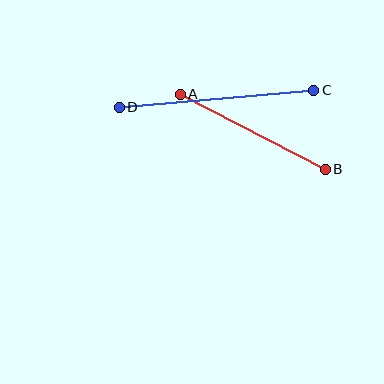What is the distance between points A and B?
The distance is approximately 164 pixels.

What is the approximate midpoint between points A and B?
The midpoint is at approximately (253, 132) pixels.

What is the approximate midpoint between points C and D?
The midpoint is at approximately (217, 99) pixels.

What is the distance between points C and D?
The distance is approximately 195 pixels.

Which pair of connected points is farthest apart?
Points C and D are farthest apart.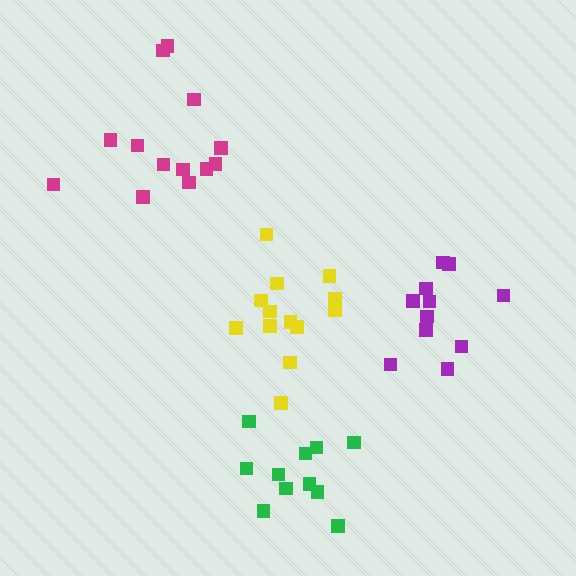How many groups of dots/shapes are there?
There are 4 groups.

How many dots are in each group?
Group 1: 13 dots, Group 2: 11 dots, Group 3: 13 dots, Group 4: 11 dots (48 total).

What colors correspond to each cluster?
The clusters are colored: yellow, purple, magenta, green.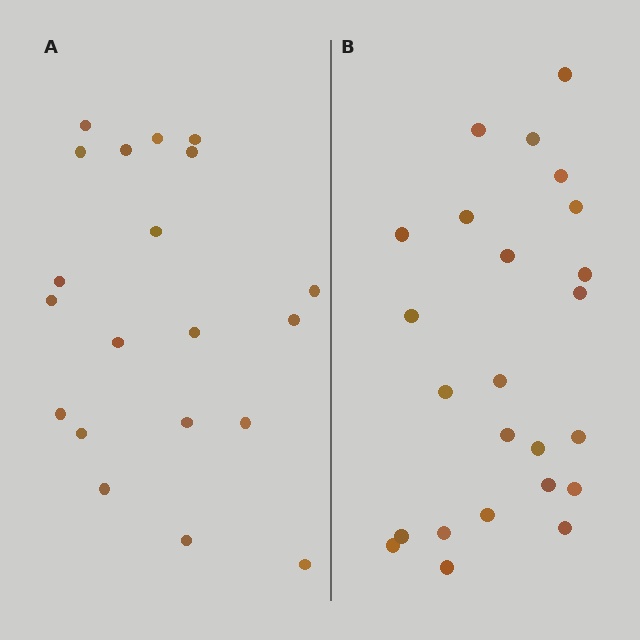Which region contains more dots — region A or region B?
Region B (the right region) has more dots.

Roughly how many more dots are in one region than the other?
Region B has about 4 more dots than region A.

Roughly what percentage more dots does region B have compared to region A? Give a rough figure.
About 20% more.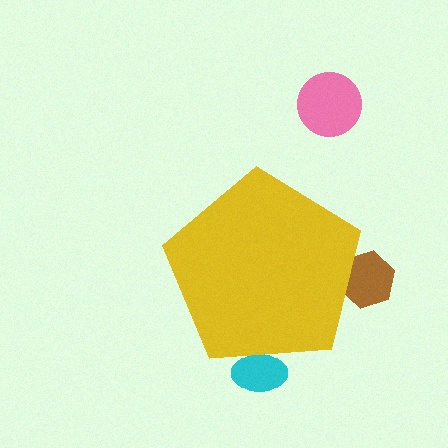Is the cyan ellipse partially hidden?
Yes, the cyan ellipse is partially hidden behind the yellow pentagon.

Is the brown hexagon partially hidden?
Yes, the brown hexagon is partially hidden behind the yellow pentagon.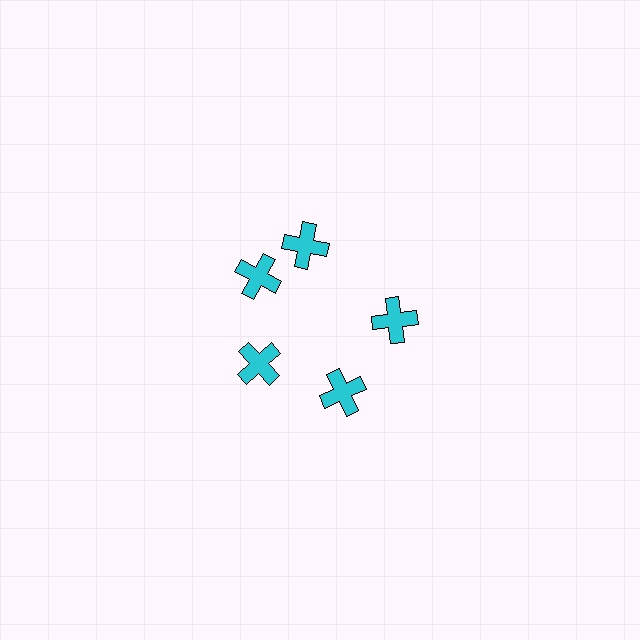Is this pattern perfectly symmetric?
No. The 5 cyan crosses are arranged in a ring, but one element near the 1 o'clock position is rotated out of alignment along the ring, breaking the 5-fold rotational symmetry.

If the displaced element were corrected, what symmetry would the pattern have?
It would have 5-fold rotational symmetry — the pattern would map onto itself every 72 degrees.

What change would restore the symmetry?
The symmetry would be restored by rotating it back into even spacing with its neighbors so that all 5 crosses sit at equal angles and equal distance from the center.